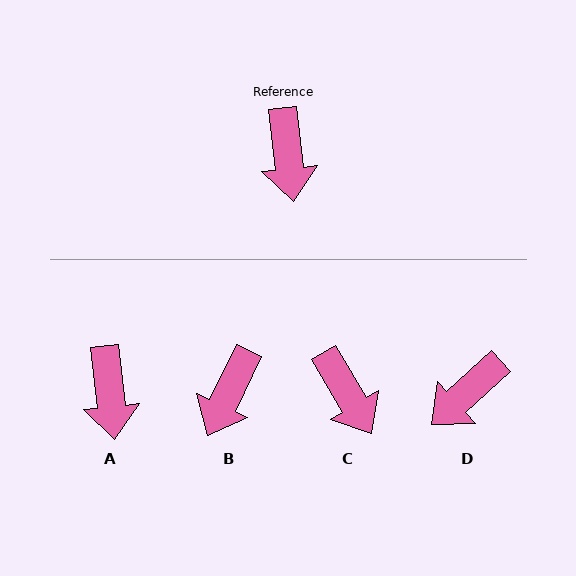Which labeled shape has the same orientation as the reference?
A.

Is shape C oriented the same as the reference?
No, it is off by about 24 degrees.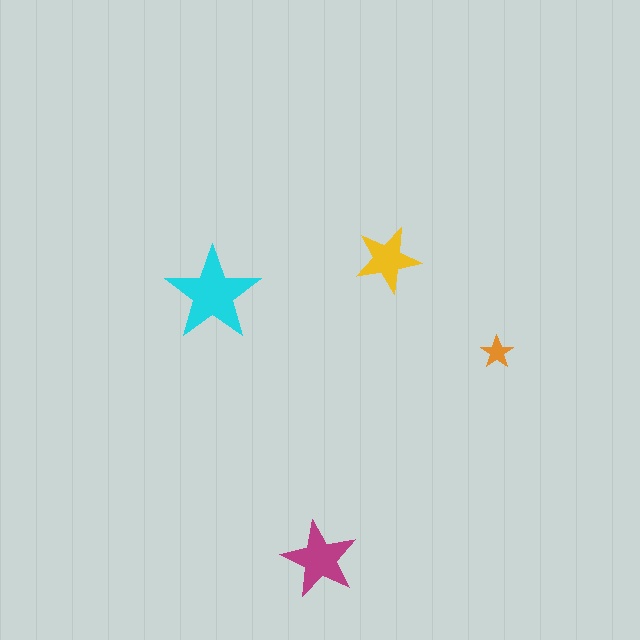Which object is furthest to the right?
The orange star is rightmost.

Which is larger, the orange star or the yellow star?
The yellow one.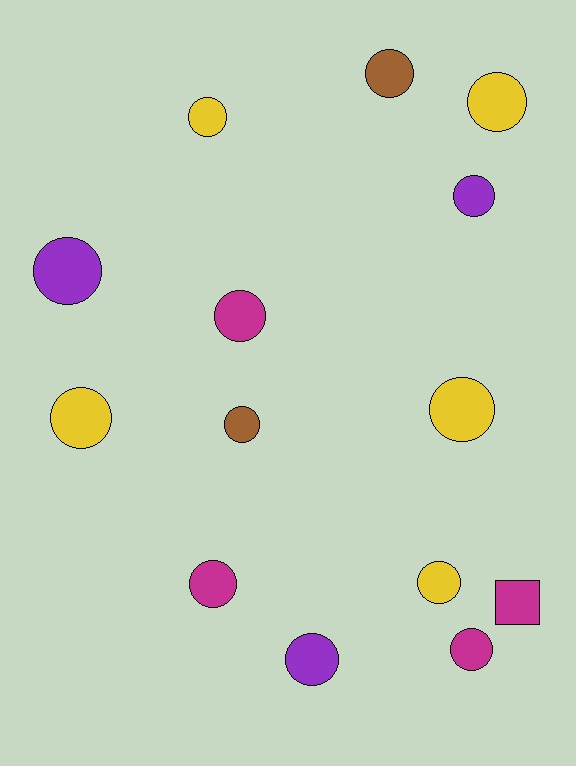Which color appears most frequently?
Yellow, with 5 objects.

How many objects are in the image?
There are 14 objects.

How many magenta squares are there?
There is 1 magenta square.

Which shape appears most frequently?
Circle, with 13 objects.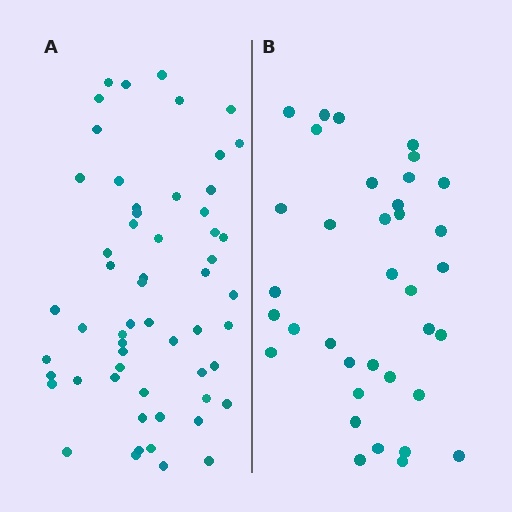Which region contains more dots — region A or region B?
Region A (the left region) has more dots.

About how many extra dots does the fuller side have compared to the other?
Region A has approximately 20 more dots than region B.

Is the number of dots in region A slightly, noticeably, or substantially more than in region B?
Region A has substantially more. The ratio is roughly 1.6 to 1.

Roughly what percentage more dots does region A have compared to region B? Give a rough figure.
About 60% more.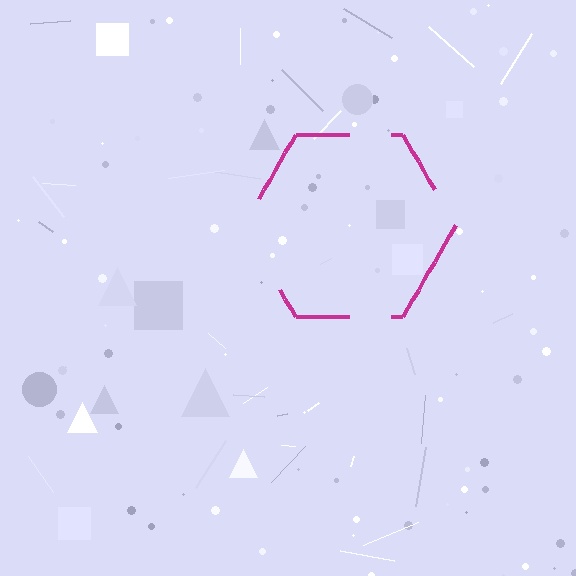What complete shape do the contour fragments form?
The contour fragments form a hexagon.